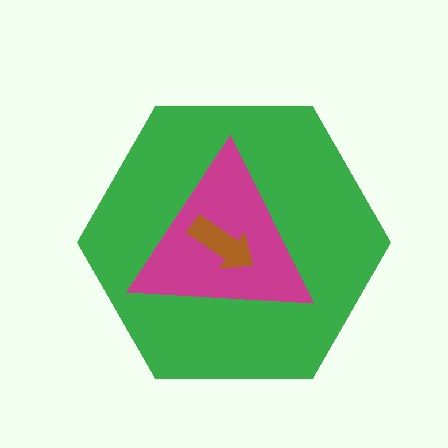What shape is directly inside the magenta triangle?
The brown arrow.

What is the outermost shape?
The green hexagon.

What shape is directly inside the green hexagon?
The magenta triangle.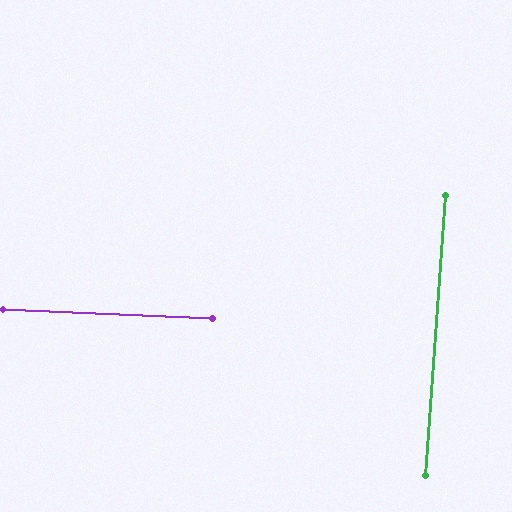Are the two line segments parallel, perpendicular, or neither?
Perpendicular — they meet at approximately 88°.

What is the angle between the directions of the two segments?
Approximately 88 degrees.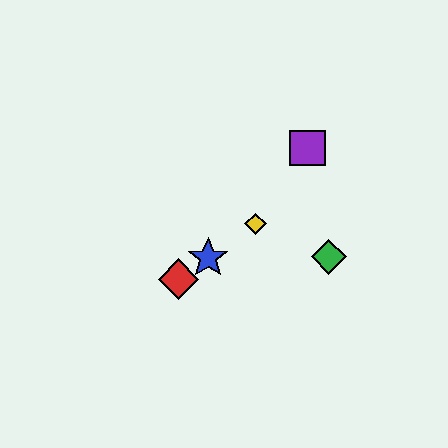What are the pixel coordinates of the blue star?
The blue star is at (208, 258).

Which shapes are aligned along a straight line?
The red diamond, the blue star, the yellow diamond are aligned along a straight line.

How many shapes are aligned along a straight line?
3 shapes (the red diamond, the blue star, the yellow diamond) are aligned along a straight line.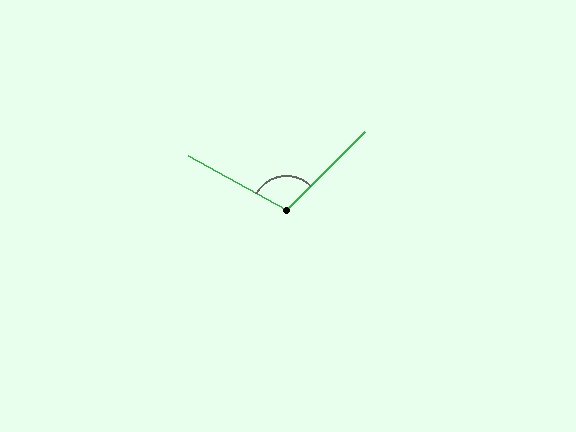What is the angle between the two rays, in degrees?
Approximately 107 degrees.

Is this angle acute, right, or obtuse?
It is obtuse.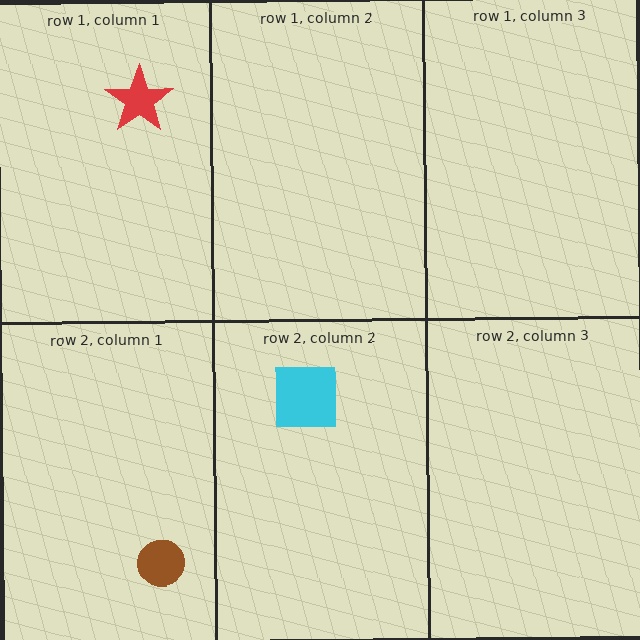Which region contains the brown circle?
The row 2, column 1 region.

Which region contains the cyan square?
The row 2, column 2 region.